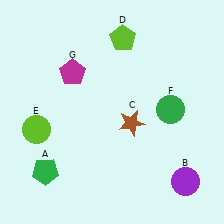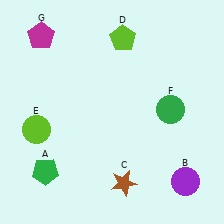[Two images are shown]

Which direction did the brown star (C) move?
The brown star (C) moved down.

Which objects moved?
The objects that moved are: the brown star (C), the magenta pentagon (G).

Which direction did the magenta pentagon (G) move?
The magenta pentagon (G) moved up.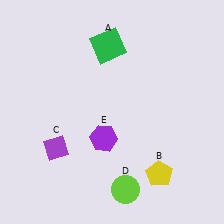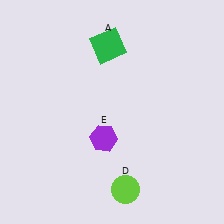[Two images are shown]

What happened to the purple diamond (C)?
The purple diamond (C) was removed in Image 2. It was in the bottom-left area of Image 1.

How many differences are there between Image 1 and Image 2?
There are 2 differences between the two images.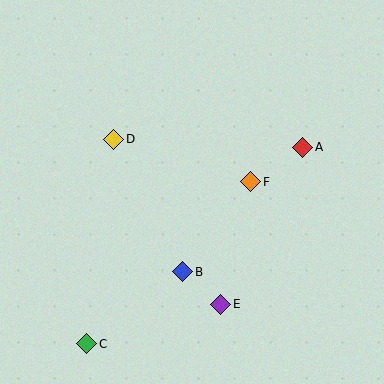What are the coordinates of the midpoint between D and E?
The midpoint between D and E is at (167, 222).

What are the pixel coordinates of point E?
Point E is at (221, 304).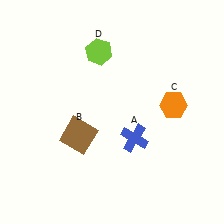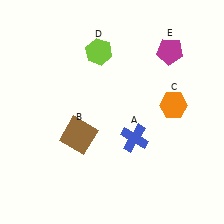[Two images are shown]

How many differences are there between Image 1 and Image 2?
There is 1 difference between the two images.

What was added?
A magenta pentagon (E) was added in Image 2.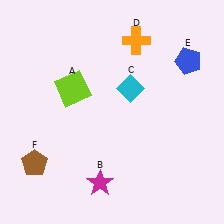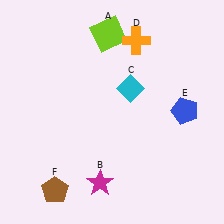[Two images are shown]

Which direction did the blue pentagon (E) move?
The blue pentagon (E) moved down.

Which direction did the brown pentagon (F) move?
The brown pentagon (F) moved down.